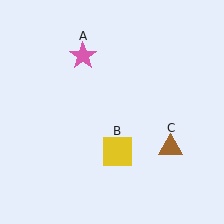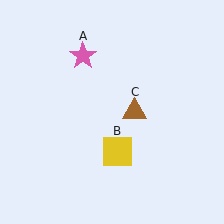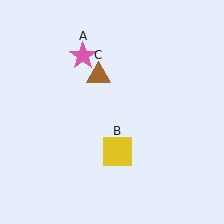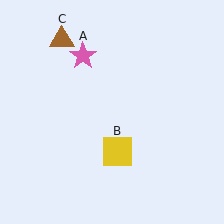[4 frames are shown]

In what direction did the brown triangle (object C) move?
The brown triangle (object C) moved up and to the left.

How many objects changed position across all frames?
1 object changed position: brown triangle (object C).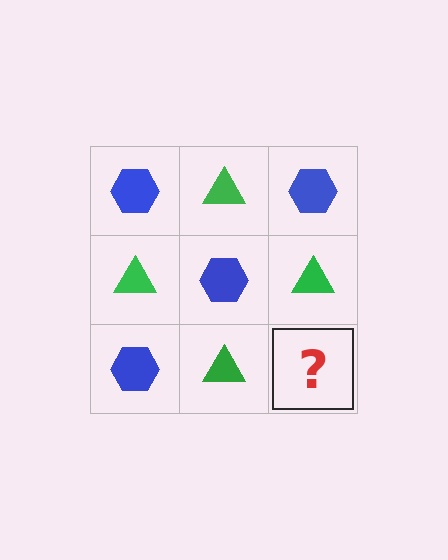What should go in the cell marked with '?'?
The missing cell should contain a blue hexagon.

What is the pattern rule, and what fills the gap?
The rule is that it alternates blue hexagon and green triangle in a checkerboard pattern. The gap should be filled with a blue hexagon.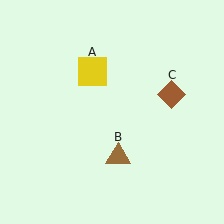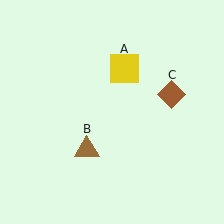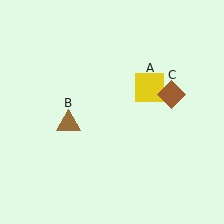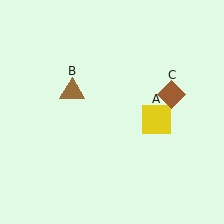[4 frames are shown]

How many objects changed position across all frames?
2 objects changed position: yellow square (object A), brown triangle (object B).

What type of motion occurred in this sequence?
The yellow square (object A), brown triangle (object B) rotated clockwise around the center of the scene.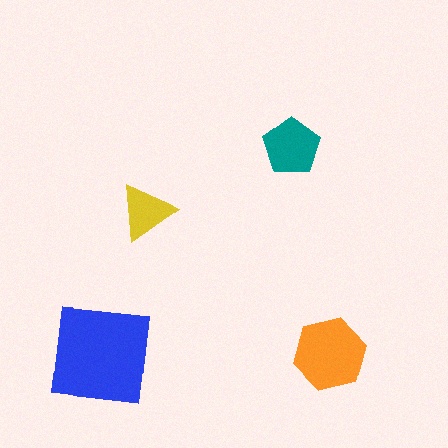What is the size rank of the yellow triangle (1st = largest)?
4th.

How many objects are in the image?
There are 4 objects in the image.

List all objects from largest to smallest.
The blue square, the orange hexagon, the teal pentagon, the yellow triangle.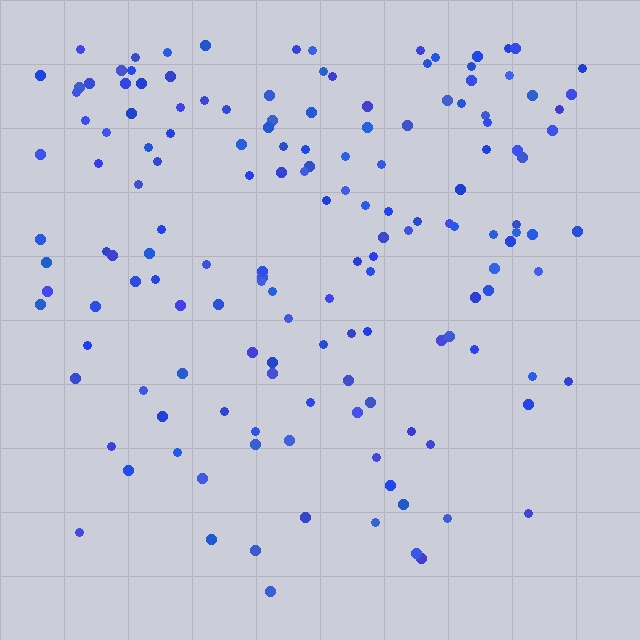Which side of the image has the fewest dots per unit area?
The bottom.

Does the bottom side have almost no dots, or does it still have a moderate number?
Still a moderate number, just noticeably fewer than the top.